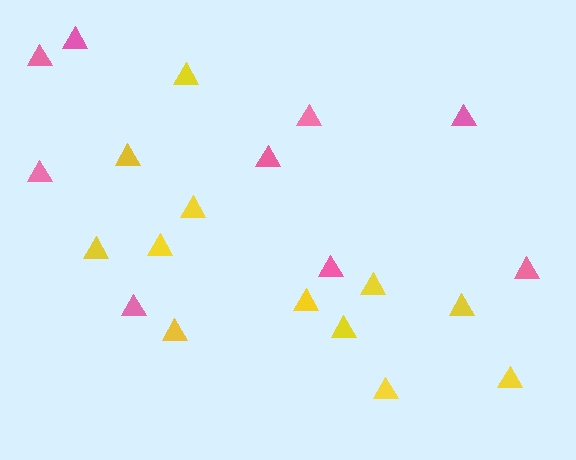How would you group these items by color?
There are 2 groups: one group of yellow triangles (12) and one group of pink triangles (9).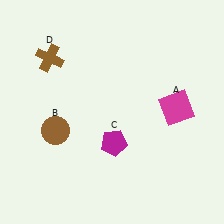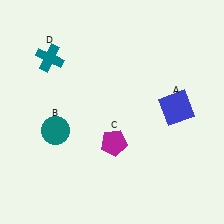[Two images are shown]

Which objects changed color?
A changed from magenta to blue. B changed from brown to teal. D changed from brown to teal.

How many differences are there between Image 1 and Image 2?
There are 3 differences between the two images.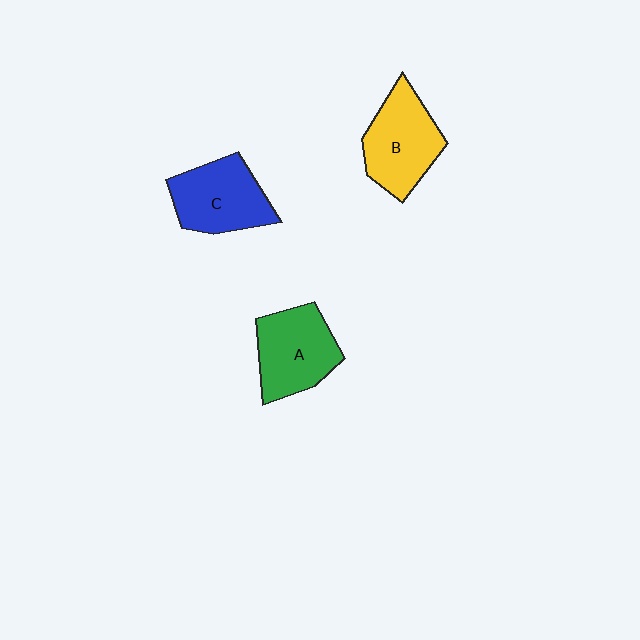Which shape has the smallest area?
Shape C (blue).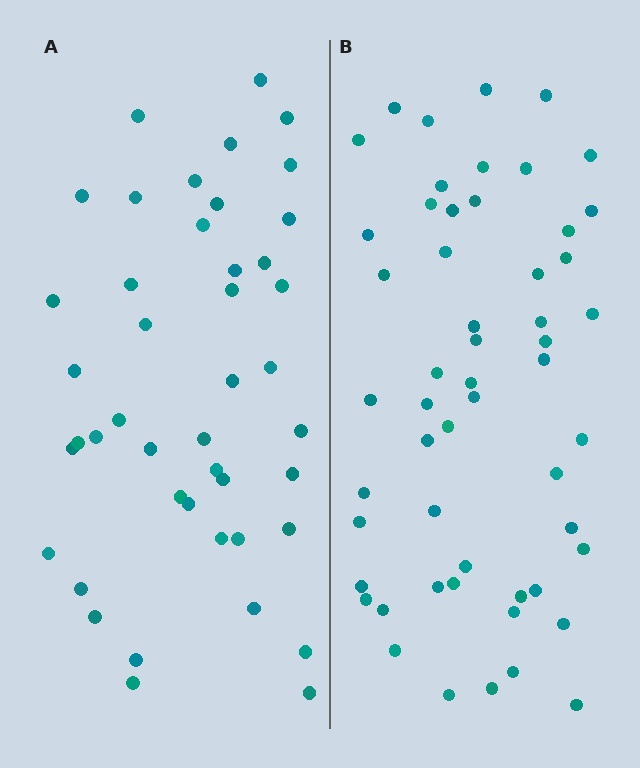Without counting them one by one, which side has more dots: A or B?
Region B (the right region) has more dots.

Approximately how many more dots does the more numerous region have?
Region B has roughly 10 or so more dots than region A.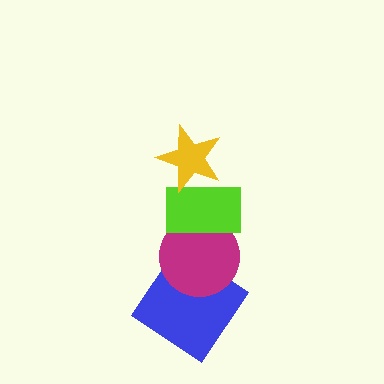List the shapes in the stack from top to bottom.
From top to bottom: the yellow star, the lime rectangle, the magenta circle, the blue diamond.